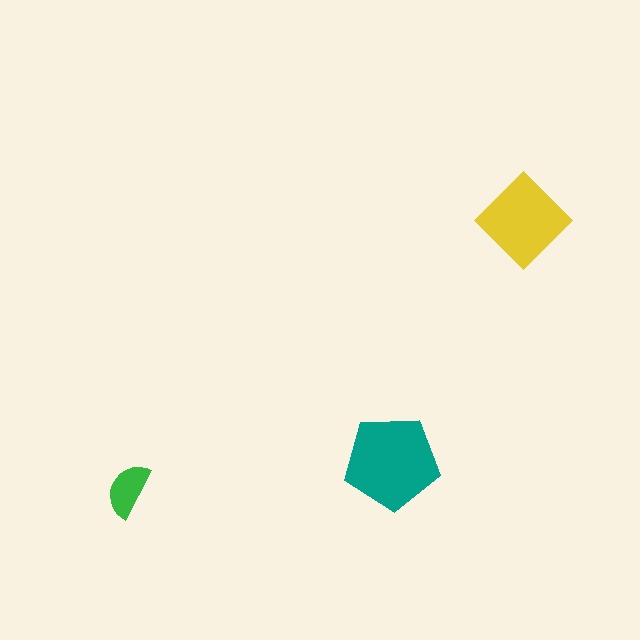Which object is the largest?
The teal pentagon.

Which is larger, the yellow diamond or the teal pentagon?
The teal pentagon.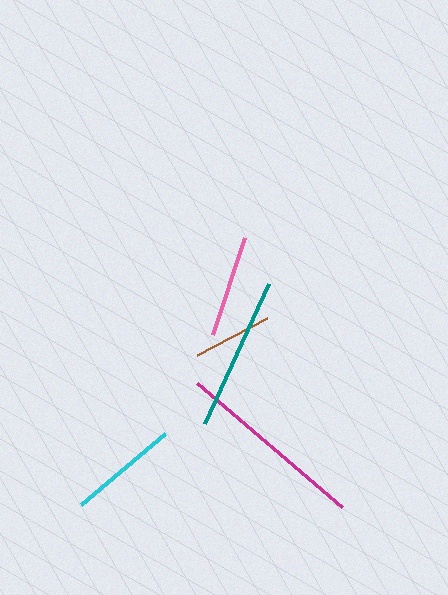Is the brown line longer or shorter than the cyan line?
The cyan line is longer than the brown line.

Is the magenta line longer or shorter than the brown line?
The magenta line is longer than the brown line.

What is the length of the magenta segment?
The magenta segment is approximately 190 pixels long.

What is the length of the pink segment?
The pink segment is approximately 102 pixels long.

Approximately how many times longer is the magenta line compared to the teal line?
The magenta line is approximately 1.2 times the length of the teal line.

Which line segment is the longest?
The magenta line is the longest at approximately 190 pixels.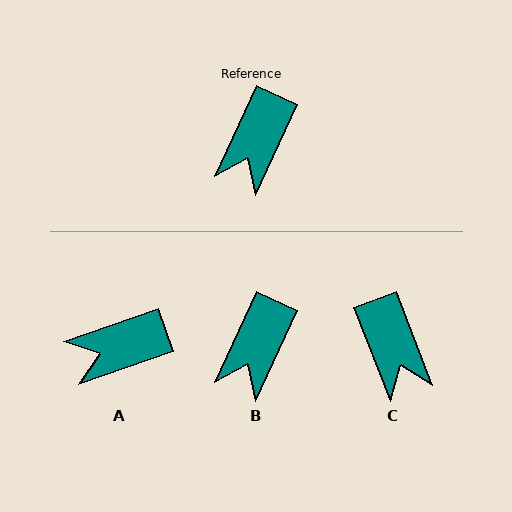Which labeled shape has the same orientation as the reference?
B.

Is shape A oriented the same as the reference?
No, it is off by about 46 degrees.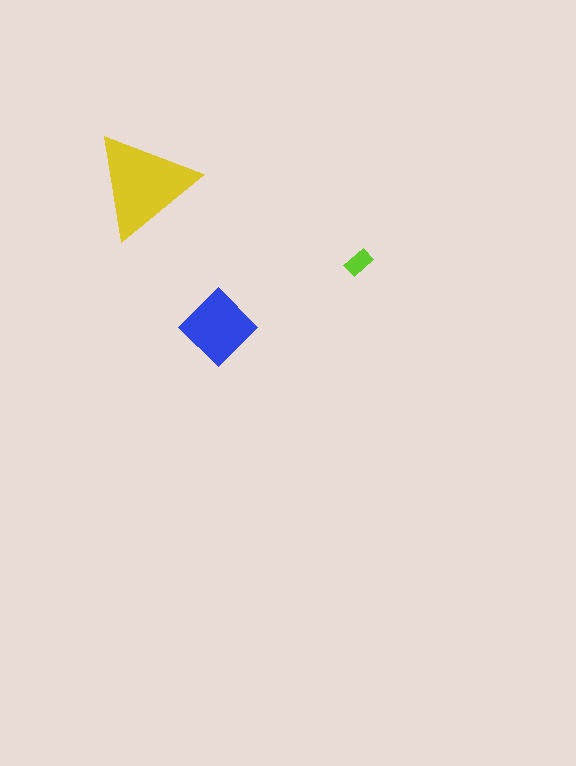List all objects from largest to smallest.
The yellow triangle, the blue diamond, the lime rectangle.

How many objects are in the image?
There are 3 objects in the image.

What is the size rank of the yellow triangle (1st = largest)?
1st.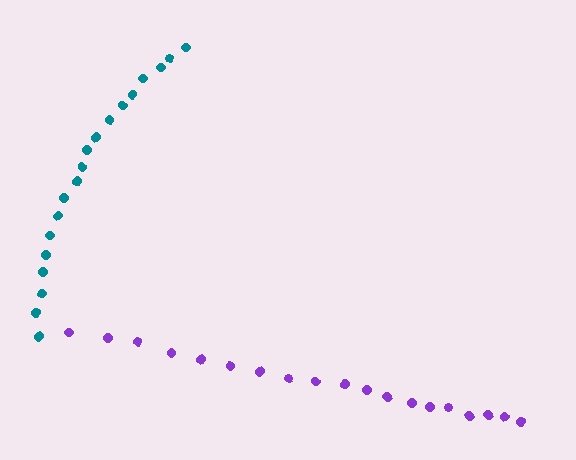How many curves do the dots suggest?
There are 2 distinct paths.